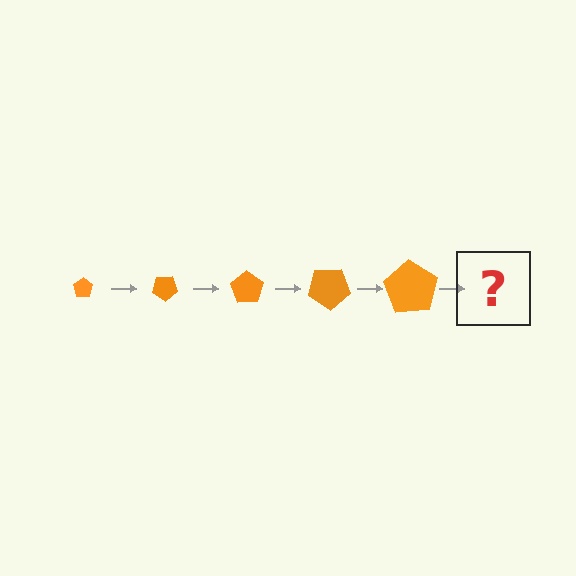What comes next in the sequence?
The next element should be a pentagon, larger than the previous one and rotated 175 degrees from the start.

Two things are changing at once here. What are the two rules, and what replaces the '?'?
The two rules are that the pentagon grows larger each step and it rotates 35 degrees each step. The '?' should be a pentagon, larger than the previous one and rotated 175 degrees from the start.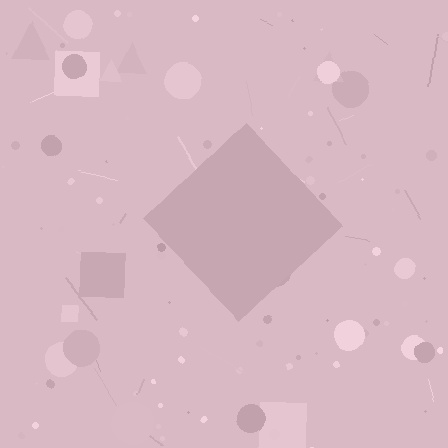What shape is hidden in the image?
A diamond is hidden in the image.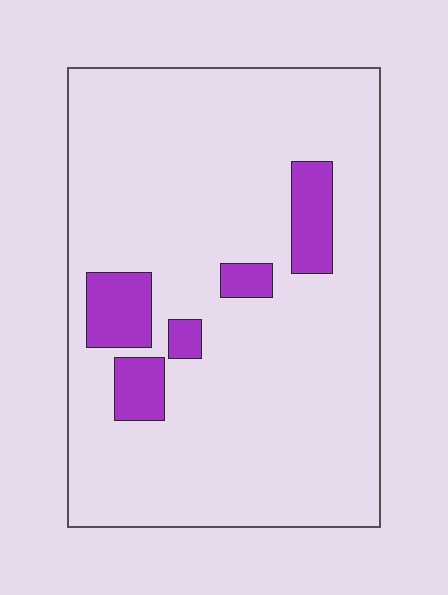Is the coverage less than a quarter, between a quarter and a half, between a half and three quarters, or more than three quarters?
Less than a quarter.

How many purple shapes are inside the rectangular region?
5.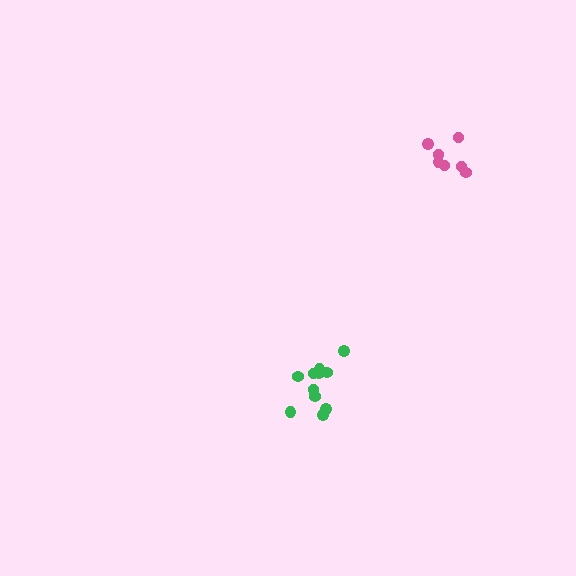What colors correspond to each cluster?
The clusters are colored: green, pink.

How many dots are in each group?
Group 1: 12 dots, Group 2: 7 dots (19 total).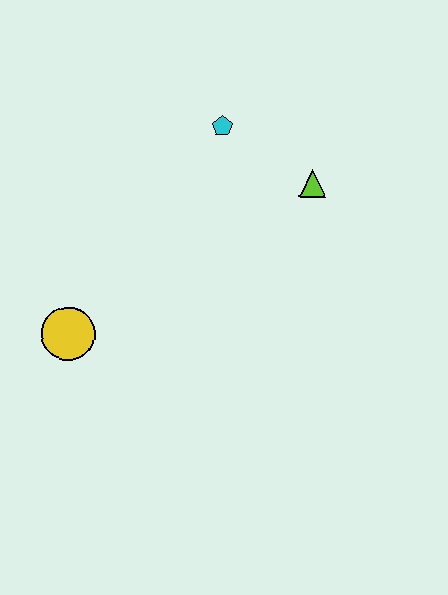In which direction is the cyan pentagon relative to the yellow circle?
The cyan pentagon is above the yellow circle.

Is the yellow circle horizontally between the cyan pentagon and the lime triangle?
No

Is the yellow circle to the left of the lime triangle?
Yes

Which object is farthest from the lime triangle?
The yellow circle is farthest from the lime triangle.